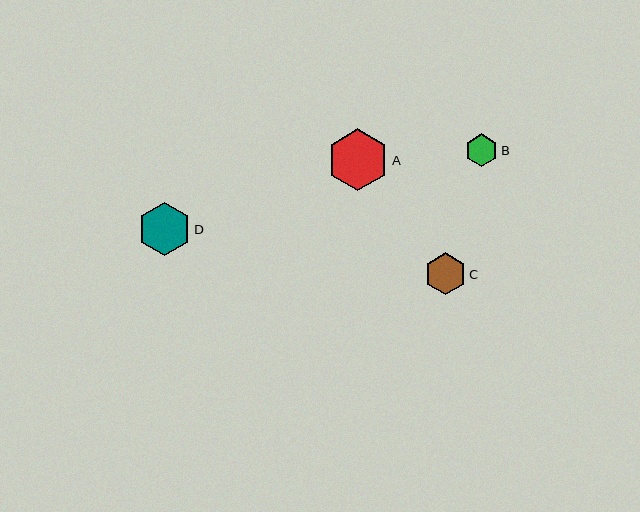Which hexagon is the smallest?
Hexagon B is the smallest with a size of approximately 33 pixels.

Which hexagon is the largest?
Hexagon A is the largest with a size of approximately 62 pixels.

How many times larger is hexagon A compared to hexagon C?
Hexagon A is approximately 1.5 times the size of hexagon C.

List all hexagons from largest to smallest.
From largest to smallest: A, D, C, B.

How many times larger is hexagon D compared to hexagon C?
Hexagon D is approximately 1.3 times the size of hexagon C.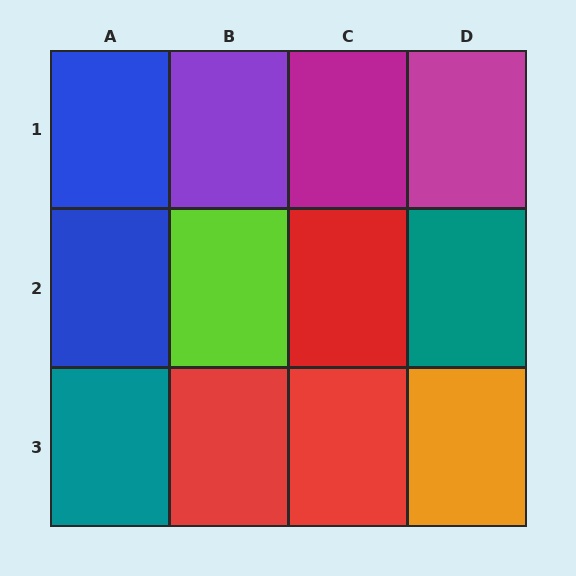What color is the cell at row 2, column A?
Blue.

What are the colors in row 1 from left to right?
Blue, purple, magenta, magenta.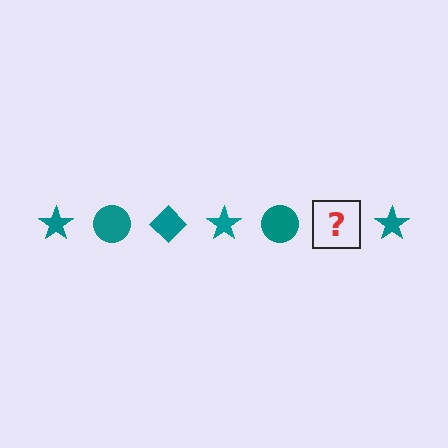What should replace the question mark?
The question mark should be replaced with a teal diamond.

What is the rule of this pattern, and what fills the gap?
The rule is that the pattern cycles through star, circle, diamond shapes in teal. The gap should be filled with a teal diamond.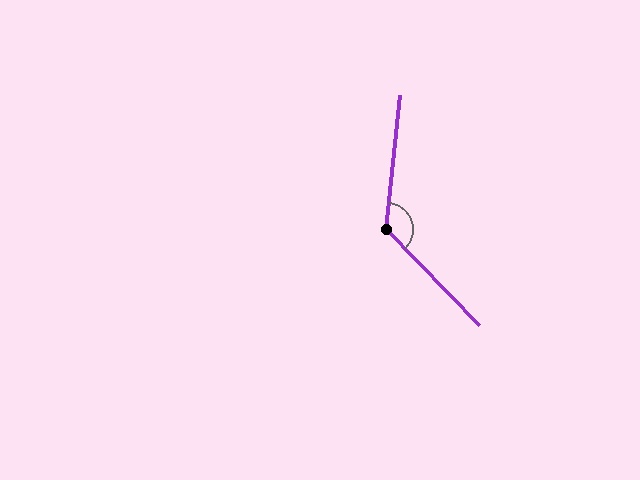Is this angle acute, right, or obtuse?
It is obtuse.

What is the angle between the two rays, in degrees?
Approximately 130 degrees.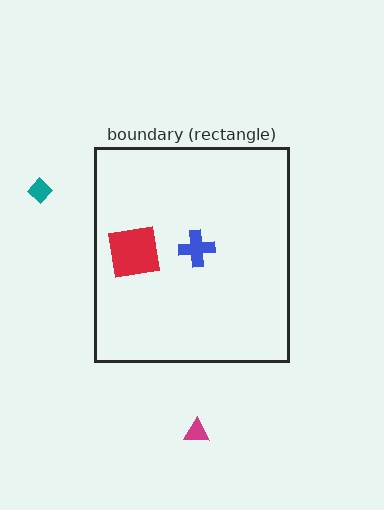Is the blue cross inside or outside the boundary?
Inside.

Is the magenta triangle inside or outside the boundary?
Outside.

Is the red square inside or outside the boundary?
Inside.